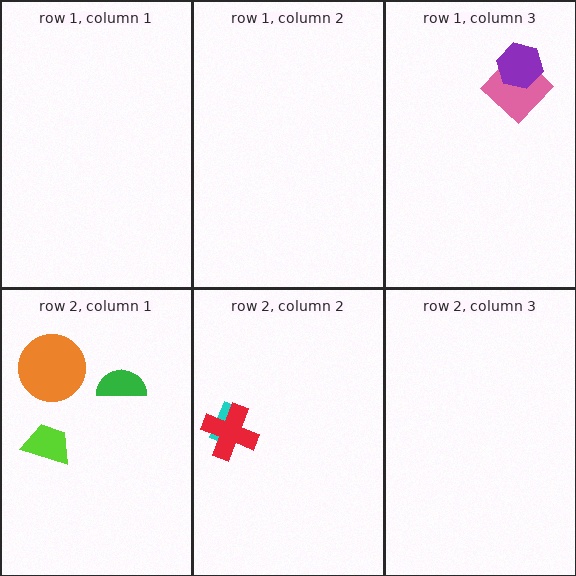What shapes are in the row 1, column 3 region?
The pink diamond, the purple hexagon.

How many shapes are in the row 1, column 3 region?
2.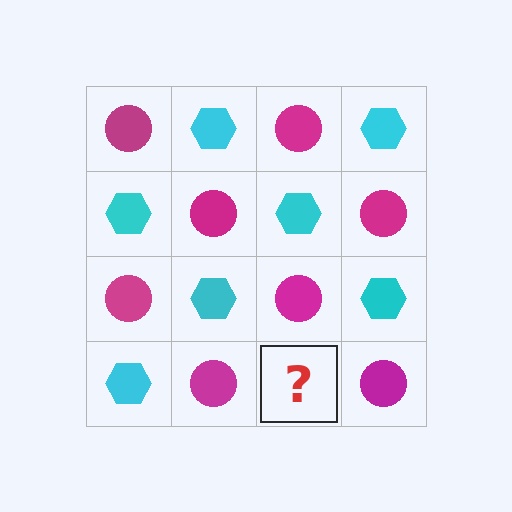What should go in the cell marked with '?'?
The missing cell should contain a cyan hexagon.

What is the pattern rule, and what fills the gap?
The rule is that it alternates magenta circle and cyan hexagon in a checkerboard pattern. The gap should be filled with a cyan hexagon.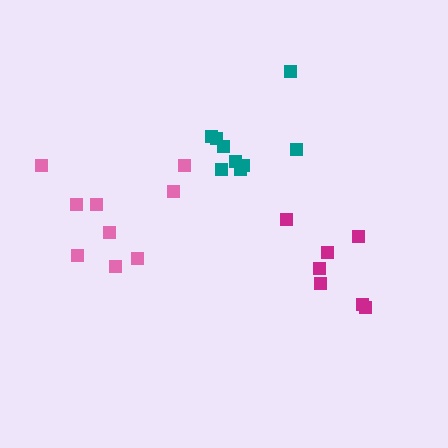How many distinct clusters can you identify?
There are 3 distinct clusters.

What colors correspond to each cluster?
The clusters are colored: magenta, teal, pink.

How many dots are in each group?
Group 1: 7 dots, Group 2: 9 dots, Group 3: 9 dots (25 total).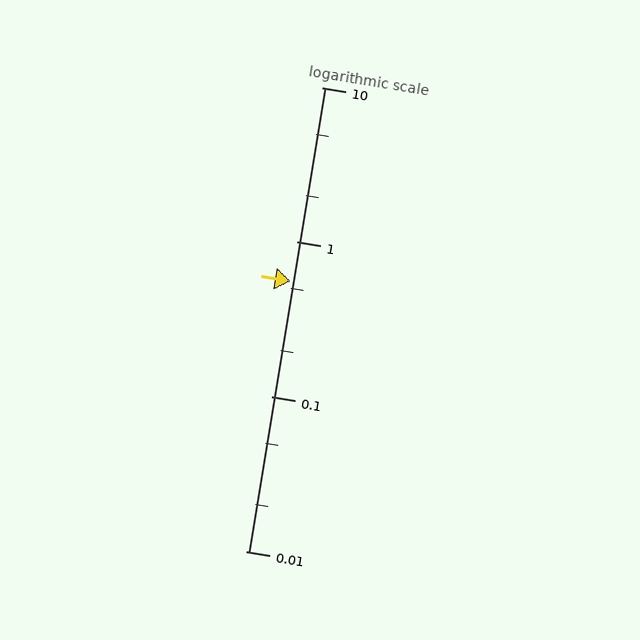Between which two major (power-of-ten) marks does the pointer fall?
The pointer is between 0.1 and 1.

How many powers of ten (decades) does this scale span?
The scale spans 3 decades, from 0.01 to 10.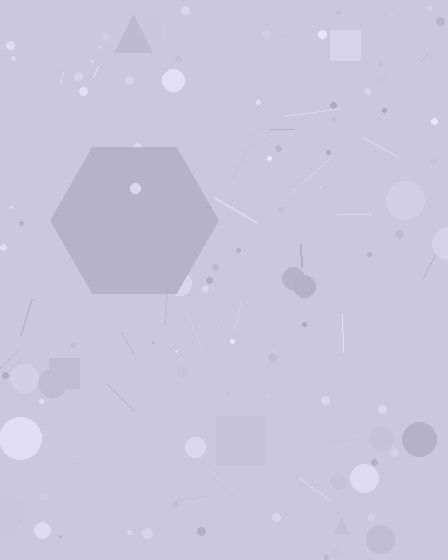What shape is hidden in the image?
A hexagon is hidden in the image.